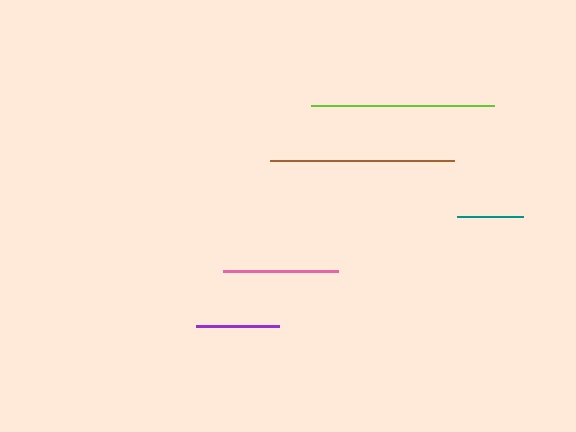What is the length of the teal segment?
The teal segment is approximately 66 pixels long.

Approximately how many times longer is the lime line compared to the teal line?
The lime line is approximately 2.8 times the length of the teal line.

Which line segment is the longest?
The brown line is the longest at approximately 185 pixels.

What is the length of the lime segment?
The lime segment is approximately 182 pixels long.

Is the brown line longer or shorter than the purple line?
The brown line is longer than the purple line.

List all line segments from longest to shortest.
From longest to shortest: brown, lime, pink, purple, teal.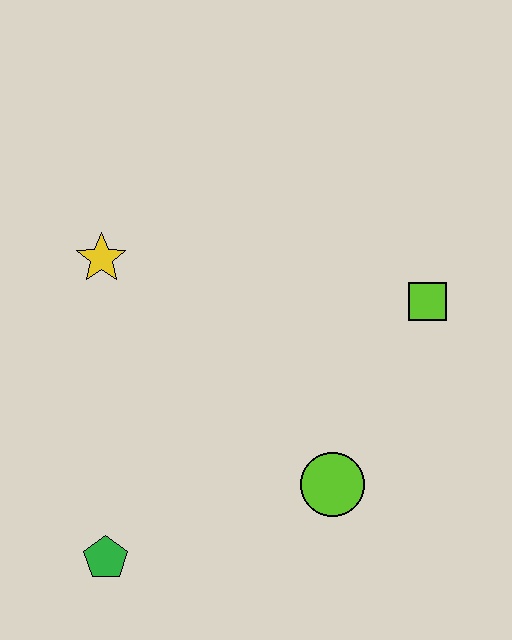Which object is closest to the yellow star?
The green pentagon is closest to the yellow star.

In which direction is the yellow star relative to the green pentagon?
The yellow star is above the green pentagon.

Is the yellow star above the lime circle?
Yes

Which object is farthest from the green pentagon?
The lime square is farthest from the green pentagon.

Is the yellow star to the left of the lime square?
Yes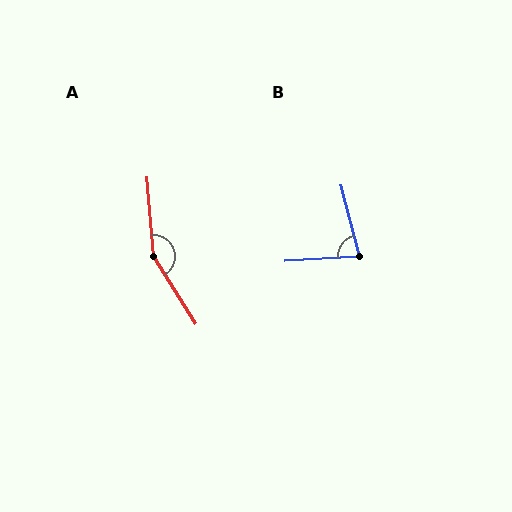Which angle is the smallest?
B, at approximately 79 degrees.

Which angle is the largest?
A, at approximately 152 degrees.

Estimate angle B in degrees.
Approximately 79 degrees.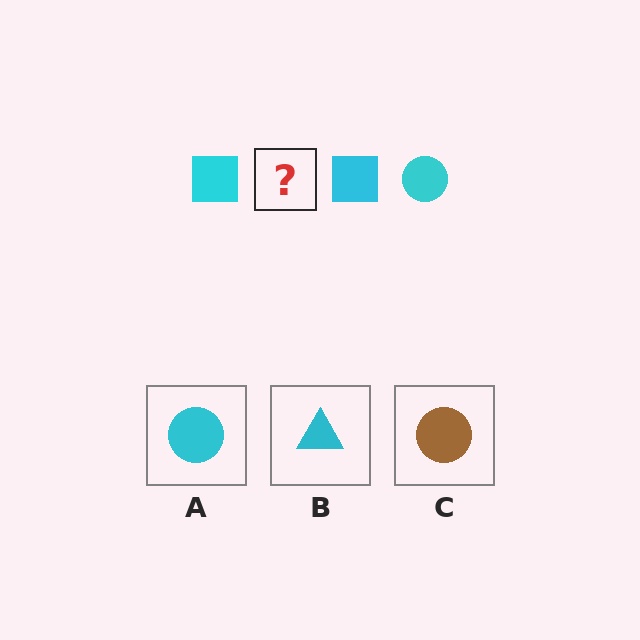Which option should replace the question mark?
Option A.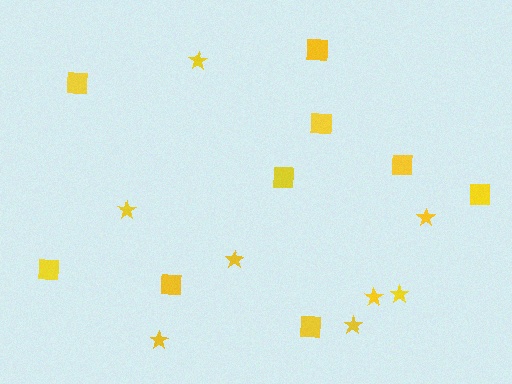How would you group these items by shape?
There are 2 groups: one group of squares (9) and one group of stars (8).